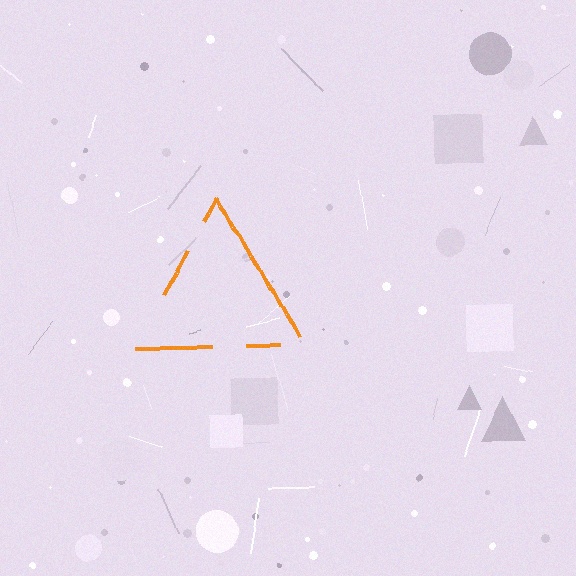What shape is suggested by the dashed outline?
The dashed outline suggests a triangle.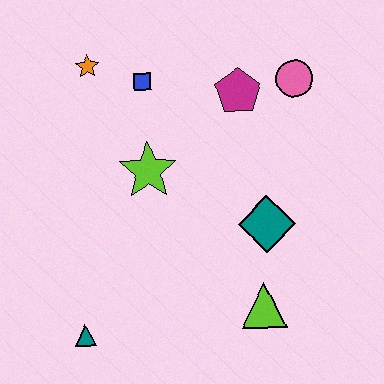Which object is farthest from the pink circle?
The teal triangle is farthest from the pink circle.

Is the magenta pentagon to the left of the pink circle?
Yes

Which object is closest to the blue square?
The orange star is closest to the blue square.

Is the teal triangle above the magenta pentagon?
No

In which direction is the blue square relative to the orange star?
The blue square is to the right of the orange star.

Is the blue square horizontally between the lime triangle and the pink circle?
No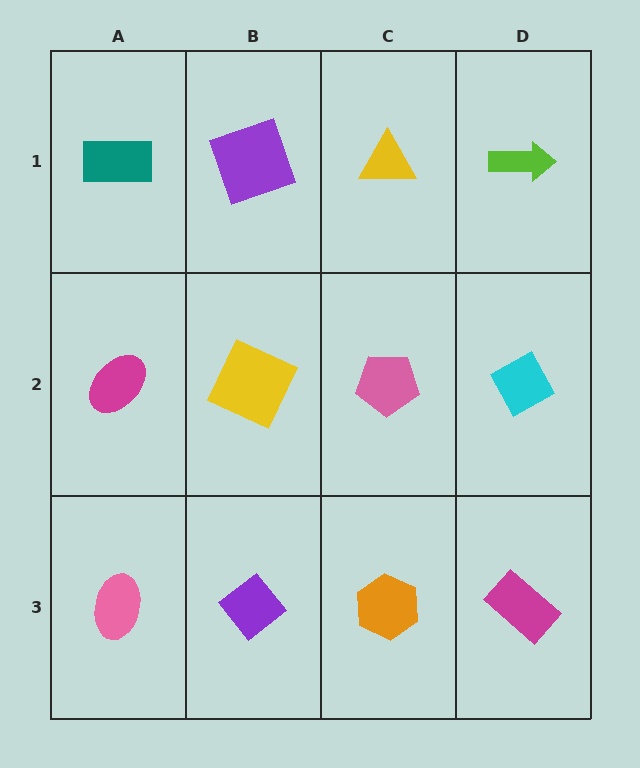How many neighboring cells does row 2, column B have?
4.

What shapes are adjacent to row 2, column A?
A teal rectangle (row 1, column A), a pink ellipse (row 3, column A), a yellow square (row 2, column B).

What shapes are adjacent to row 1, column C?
A pink pentagon (row 2, column C), a purple square (row 1, column B), a lime arrow (row 1, column D).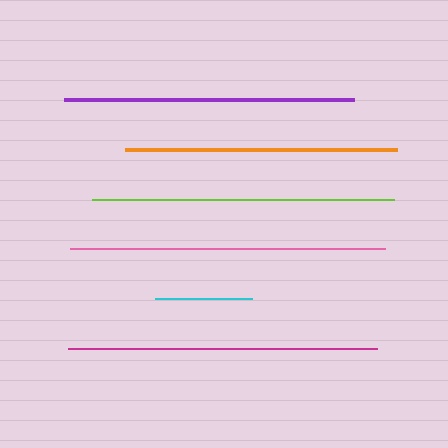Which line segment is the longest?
The pink line is the longest at approximately 316 pixels.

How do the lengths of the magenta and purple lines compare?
The magenta and purple lines are approximately the same length.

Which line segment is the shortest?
The cyan line is the shortest at approximately 96 pixels.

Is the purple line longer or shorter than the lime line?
The lime line is longer than the purple line.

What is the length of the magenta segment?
The magenta segment is approximately 310 pixels long.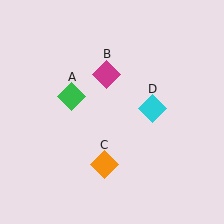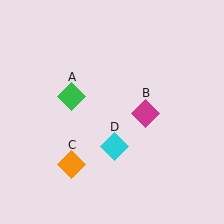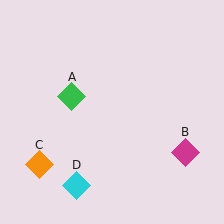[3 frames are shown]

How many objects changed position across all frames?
3 objects changed position: magenta diamond (object B), orange diamond (object C), cyan diamond (object D).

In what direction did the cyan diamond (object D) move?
The cyan diamond (object D) moved down and to the left.